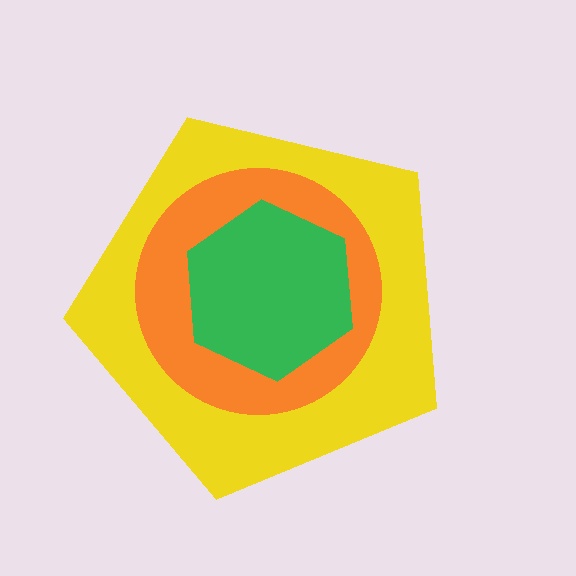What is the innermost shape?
The green hexagon.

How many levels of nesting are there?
3.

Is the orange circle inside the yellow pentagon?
Yes.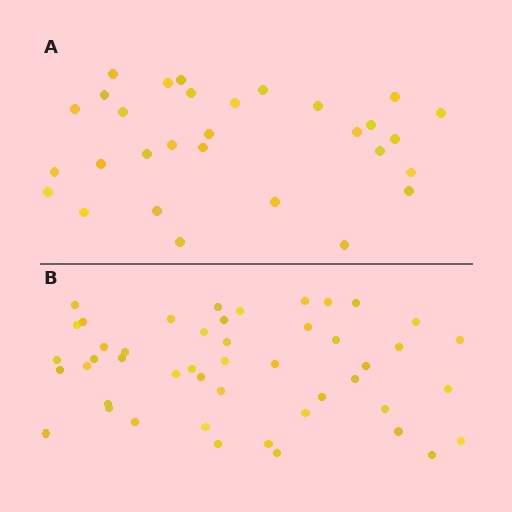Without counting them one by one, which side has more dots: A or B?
Region B (the bottom region) has more dots.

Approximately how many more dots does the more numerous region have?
Region B has approximately 15 more dots than region A.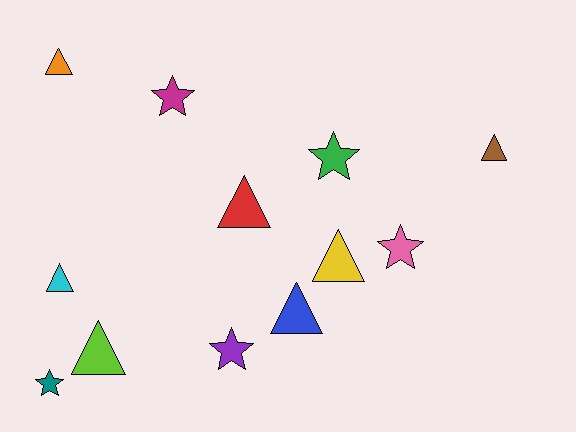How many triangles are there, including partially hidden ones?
There are 7 triangles.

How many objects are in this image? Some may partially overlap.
There are 12 objects.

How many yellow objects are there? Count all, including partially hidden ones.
There is 1 yellow object.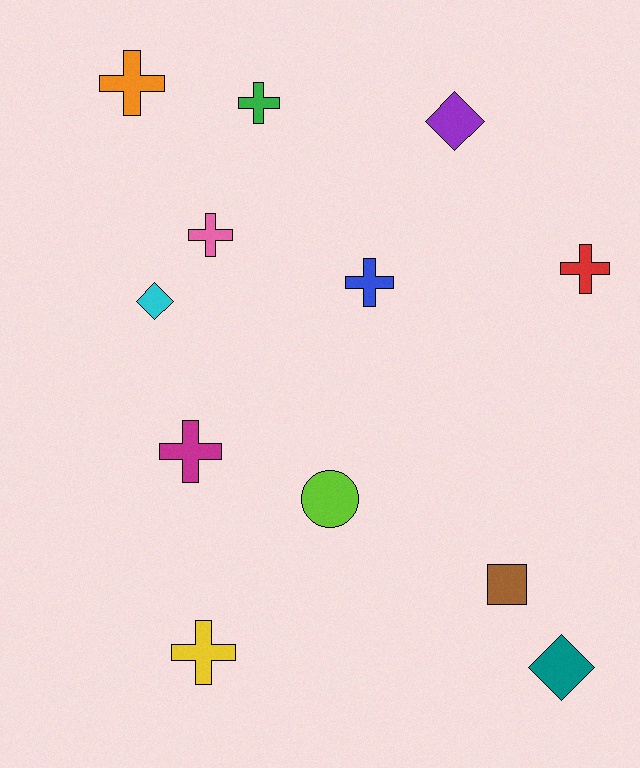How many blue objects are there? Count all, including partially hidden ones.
There is 1 blue object.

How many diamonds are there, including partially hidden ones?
There are 3 diamonds.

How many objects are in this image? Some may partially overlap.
There are 12 objects.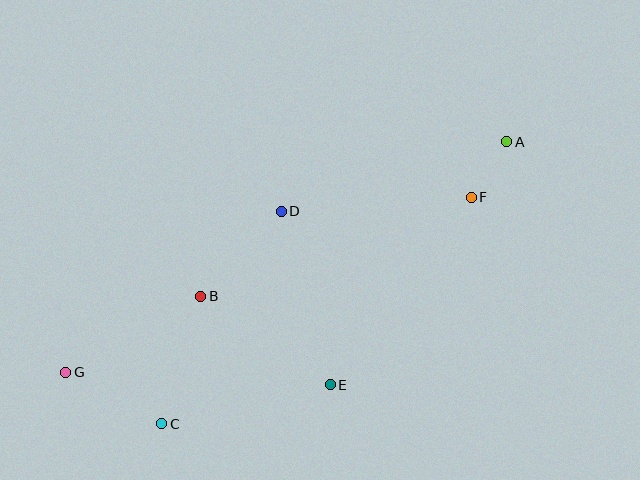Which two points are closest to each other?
Points A and F are closest to each other.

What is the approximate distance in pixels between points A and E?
The distance between A and E is approximately 300 pixels.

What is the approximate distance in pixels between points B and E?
The distance between B and E is approximately 157 pixels.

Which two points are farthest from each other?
Points A and G are farthest from each other.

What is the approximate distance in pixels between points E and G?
The distance between E and G is approximately 264 pixels.